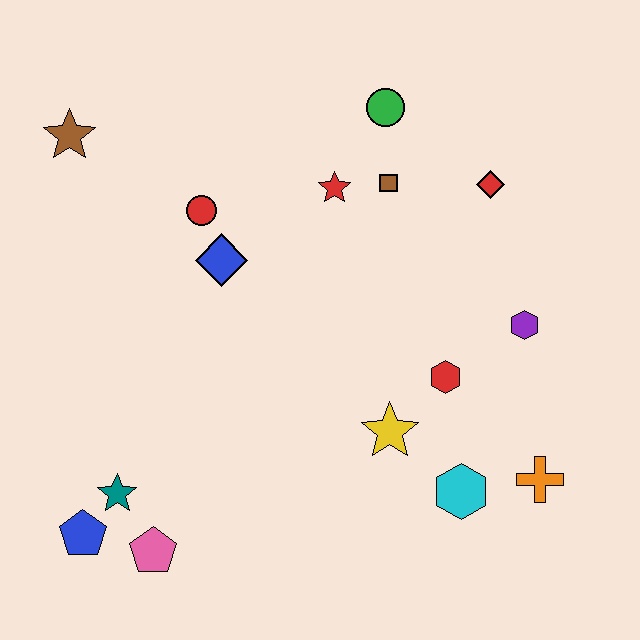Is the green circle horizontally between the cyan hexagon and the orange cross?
No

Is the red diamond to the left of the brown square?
No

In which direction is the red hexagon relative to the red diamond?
The red hexagon is below the red diamond.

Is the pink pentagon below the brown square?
Yes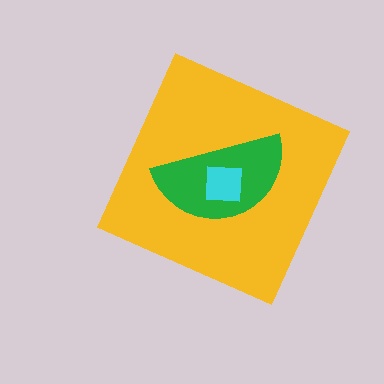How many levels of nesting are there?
3.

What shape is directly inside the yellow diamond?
The green semicircle.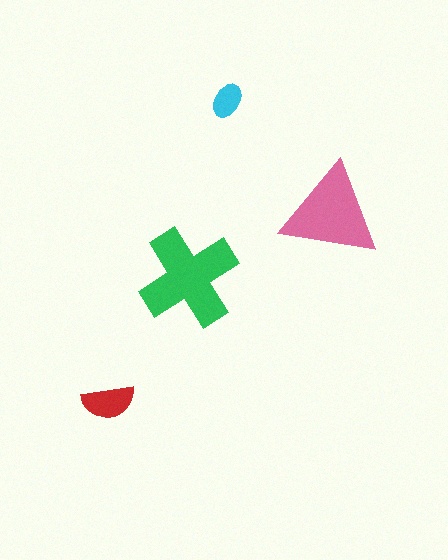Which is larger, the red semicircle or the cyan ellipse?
The red semicircle.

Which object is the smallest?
The cyan ellipse.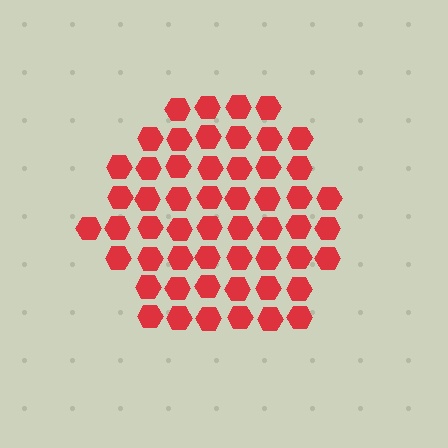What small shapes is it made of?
It is made of small hexagons.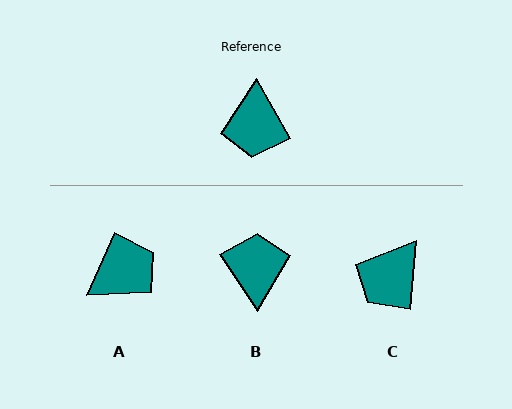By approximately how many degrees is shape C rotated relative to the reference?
Approximately 35 degrees clockwise.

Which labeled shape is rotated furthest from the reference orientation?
B, about 176 degrees away.